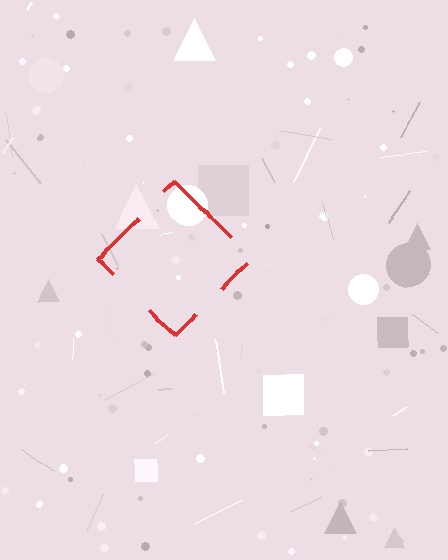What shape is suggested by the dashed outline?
The dashed outline suggests a diamond.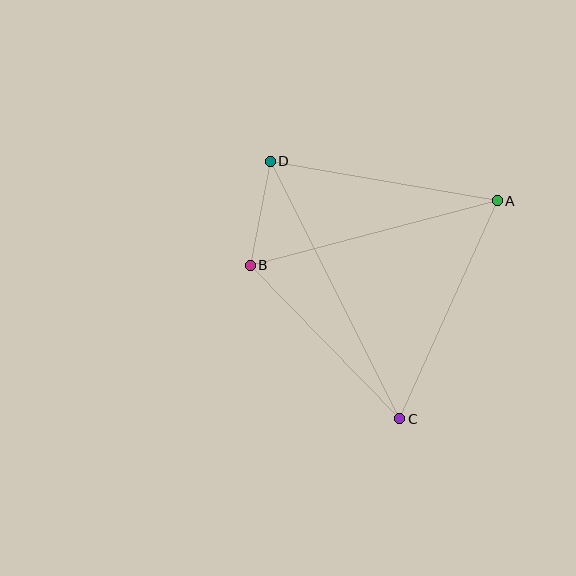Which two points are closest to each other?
Points B and D are closest to each other.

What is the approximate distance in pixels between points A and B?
The distance between A and B is approximately 256 pixels.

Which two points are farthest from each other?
Points C and D are farthest from each other.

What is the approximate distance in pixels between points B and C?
The distance between B and C is approximately 214 pixels.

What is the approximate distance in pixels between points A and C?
The distance between A and C is approximately 239 pixels.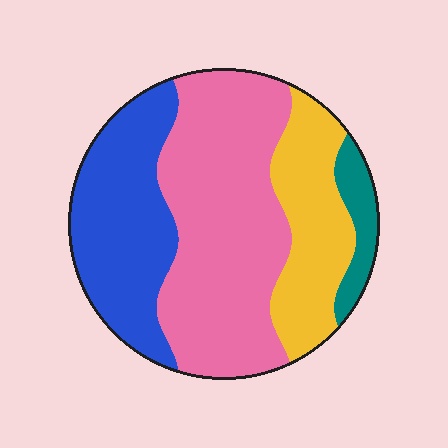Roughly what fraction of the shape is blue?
Blue covers around 30% of the shape.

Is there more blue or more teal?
Blue.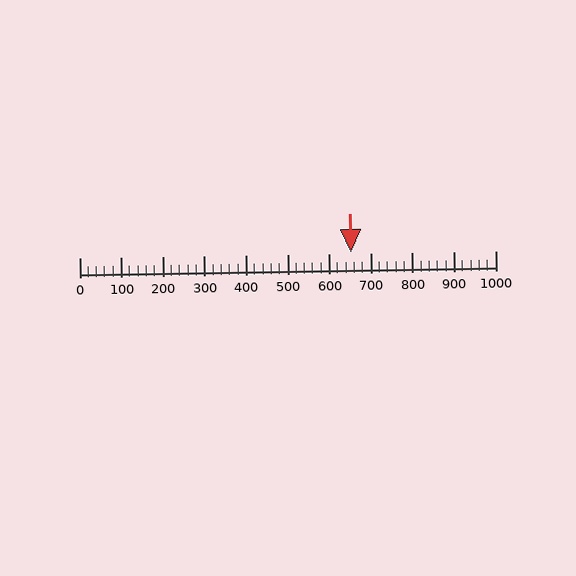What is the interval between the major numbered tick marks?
The major tick marks are spaced 100 units apart.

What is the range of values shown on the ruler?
The ruler shows values from 0 to 1000.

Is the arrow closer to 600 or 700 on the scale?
The arrow is closer to 700.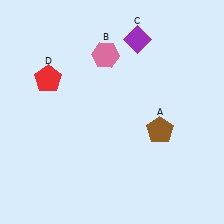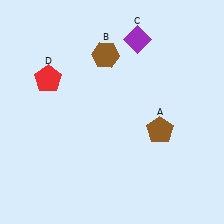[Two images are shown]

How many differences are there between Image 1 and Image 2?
There is 1 difference between the two images.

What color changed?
The hexagon (B) changed from pink in Image 1 to brown in Image 2.